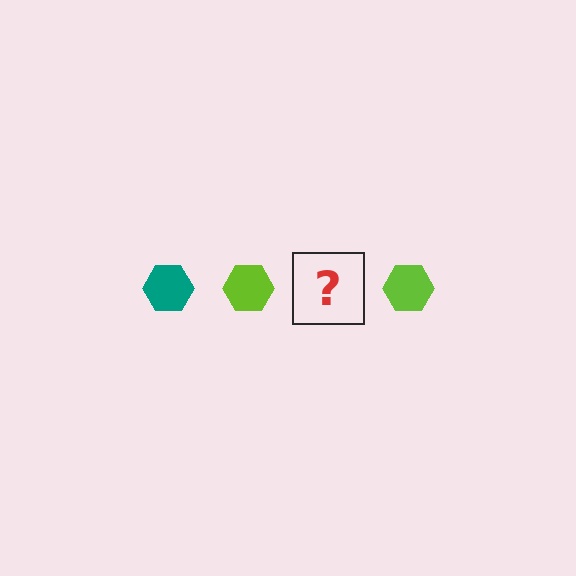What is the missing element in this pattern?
The missing element is a teal hexagon.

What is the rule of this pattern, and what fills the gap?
The rule is that the pattern cycles through teal, lime hexagons. The gap should be filled with a teal hexagon.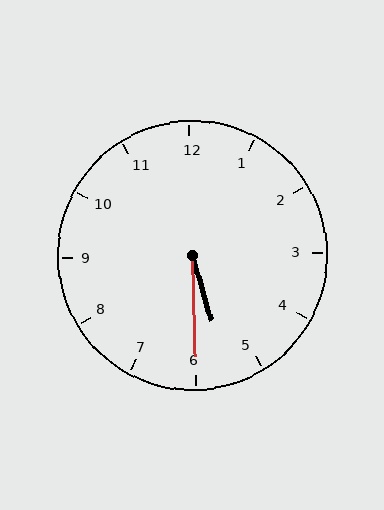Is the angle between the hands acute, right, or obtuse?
It is acute.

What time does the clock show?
5:30.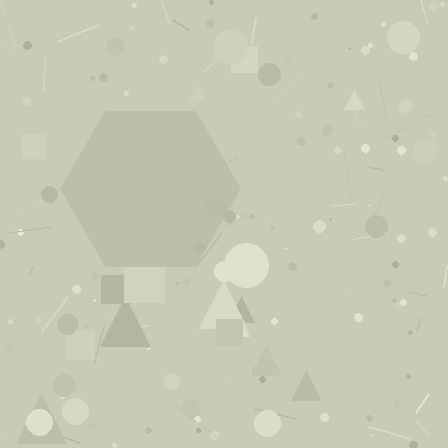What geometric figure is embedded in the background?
A hexagon is embedded in the background.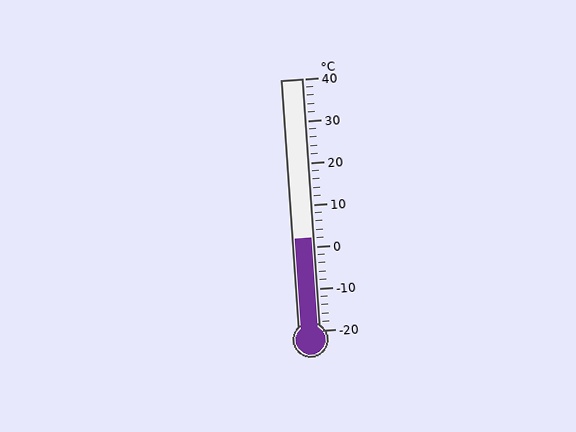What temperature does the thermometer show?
The thermometer shows approximately 2°C.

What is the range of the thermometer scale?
The thermometer scale ranges from -20°C to 40°C.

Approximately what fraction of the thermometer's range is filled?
The thermometer is filled to approximately 35% of its range.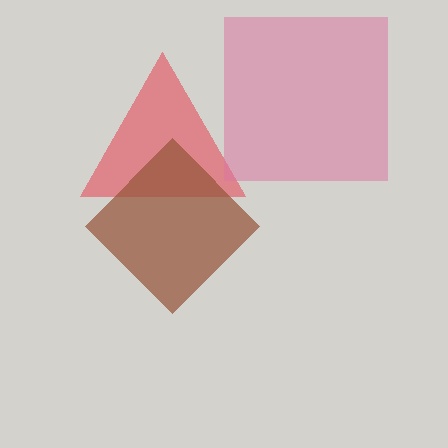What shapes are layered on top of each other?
The layered shapes are: a red triangle, a pink square, a brown diamond.